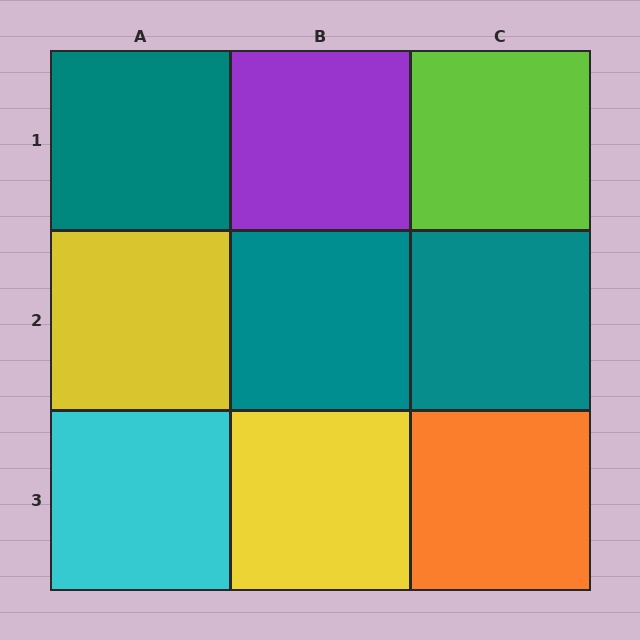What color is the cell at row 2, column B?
Teal.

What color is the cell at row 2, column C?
Teal.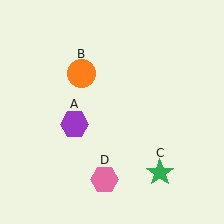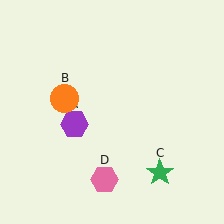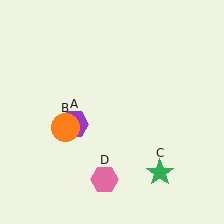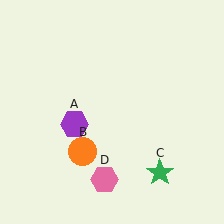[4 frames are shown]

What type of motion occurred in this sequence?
The orange circle (object B) rotated counterclockwise around the center of the scene.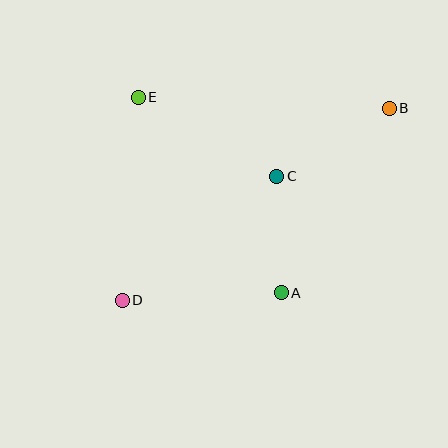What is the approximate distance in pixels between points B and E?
The distance between B and E is approximately 251 pixels.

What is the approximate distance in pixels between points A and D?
The distance between A and D is approximately 159 pixels.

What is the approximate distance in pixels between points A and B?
The distance between A and B is approximately 214 pixels.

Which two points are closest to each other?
Points A and C are closest to each other.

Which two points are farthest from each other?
Points B and D are farthest from each other.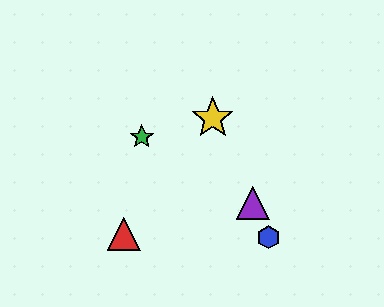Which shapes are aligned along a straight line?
The blue hexagon, the yellow star, the purple triangle are aligned along a straight line.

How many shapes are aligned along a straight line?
3 shapes (the blue hexagon, the yellow star, the purple triangle) are aligned along a straight line.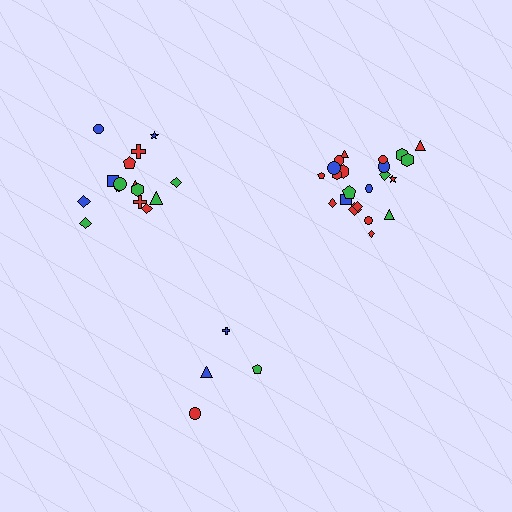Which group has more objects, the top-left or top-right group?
The top-right group.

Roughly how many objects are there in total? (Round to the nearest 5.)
Roughly 40 objects in total.